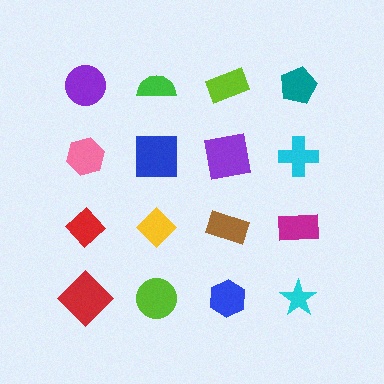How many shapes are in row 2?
4 shapes.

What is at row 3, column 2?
A yellow diamond.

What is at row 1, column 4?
A teal pentagon.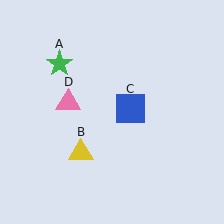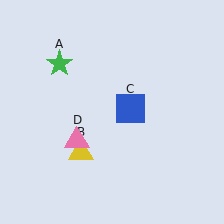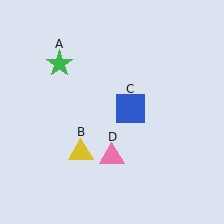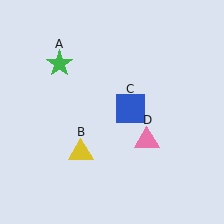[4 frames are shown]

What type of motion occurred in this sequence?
The pink triangle (object D) rotated counterclockwise around the center of the scene.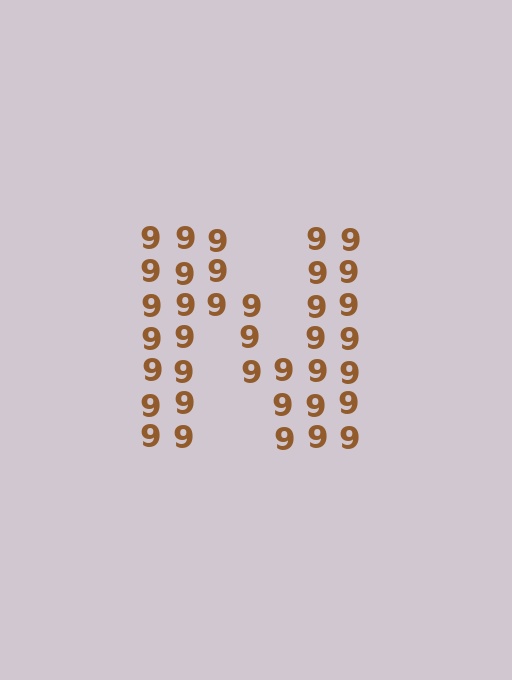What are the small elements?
The small elements are digit 9's.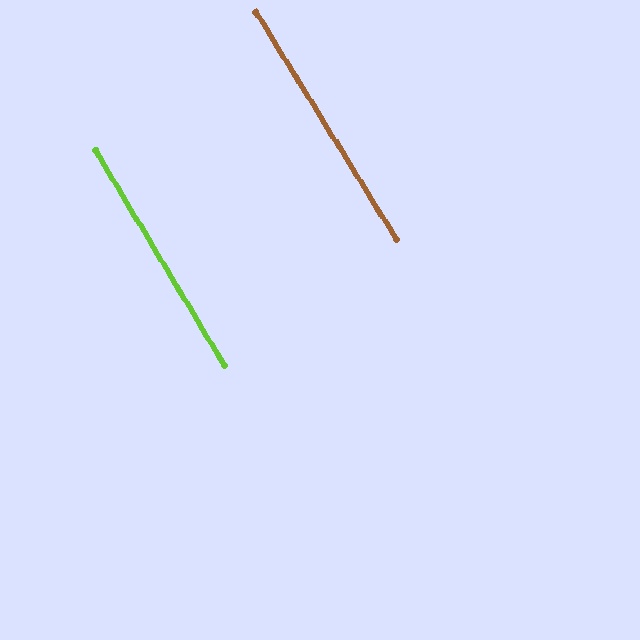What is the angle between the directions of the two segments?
Approximately 1 degree.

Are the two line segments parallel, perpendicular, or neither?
Parallel — their directions differ by only 0.7°.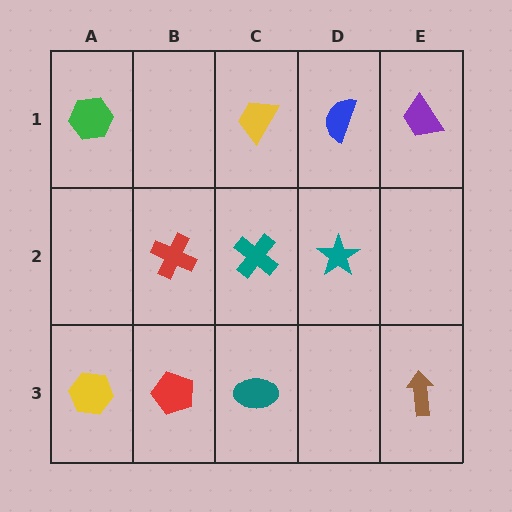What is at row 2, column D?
A teal star.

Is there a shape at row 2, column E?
No, that cell is empty.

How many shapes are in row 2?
3 shapes.